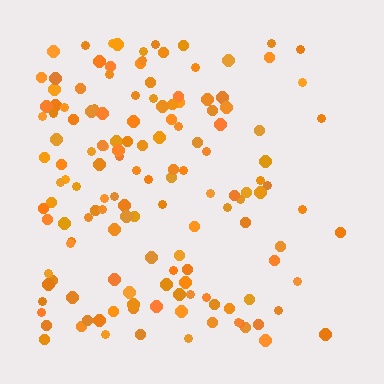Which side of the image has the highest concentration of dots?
The left.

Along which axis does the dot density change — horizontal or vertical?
Horizontal.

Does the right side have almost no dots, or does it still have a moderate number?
Still a moderate number, just noticeably fewer than the left.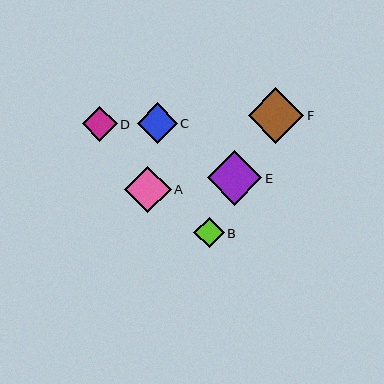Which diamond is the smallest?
Diamond B is the smallest with a size of approximately 30 pixels.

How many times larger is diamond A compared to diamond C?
Diamond A is approximately 1.2 times the size of diamond C.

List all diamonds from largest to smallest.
From largest to smallest: F, E, A, C, D, B.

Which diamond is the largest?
Diamond F is the largest with a size of approximately 56 pixels.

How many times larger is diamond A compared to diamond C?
Diamond A is approximately 1.2 times the size of diamond C.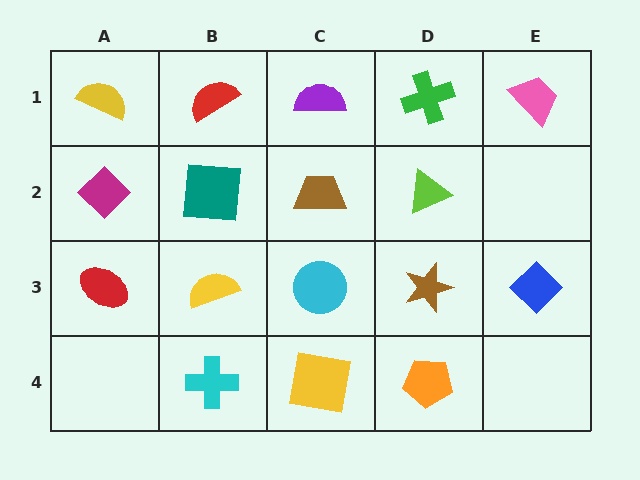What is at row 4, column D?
An orange pentagon.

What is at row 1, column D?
A green cross.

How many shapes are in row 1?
5 shapes.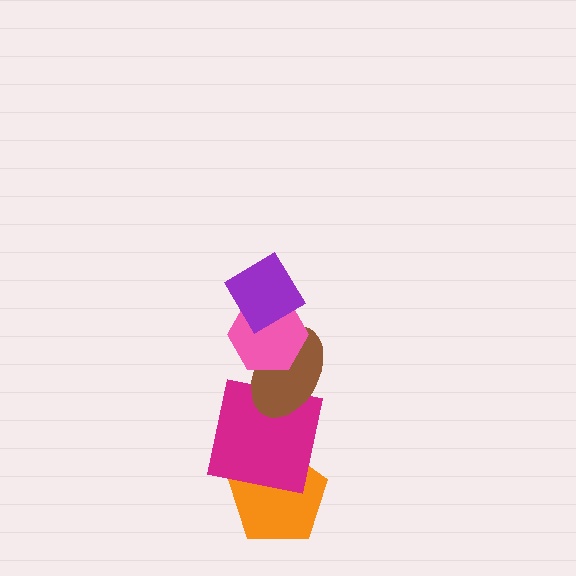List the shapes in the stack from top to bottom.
From top to bottom: the purple diamond, the pink hexagon, the brown ellipse, the magenta square, the orange pentagon.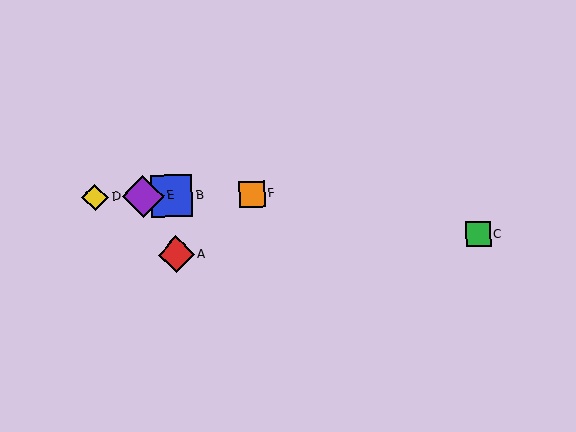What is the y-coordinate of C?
Object C is at y≈234.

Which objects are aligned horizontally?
Objects B, D, E, F are aligned horizontally.